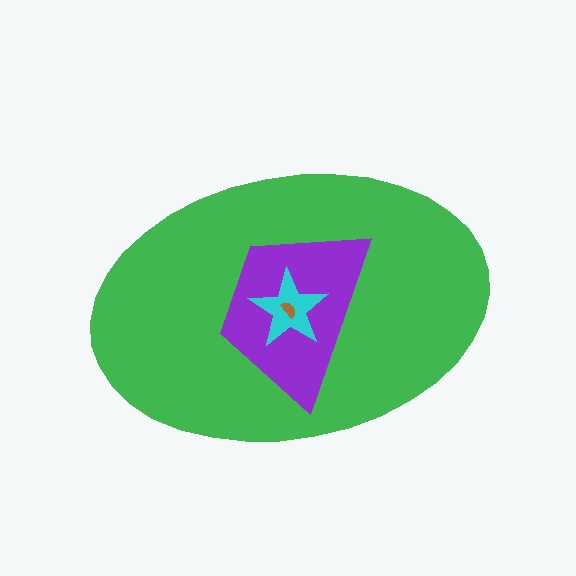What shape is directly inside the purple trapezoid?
The cyan star.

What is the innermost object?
The brown semicircle.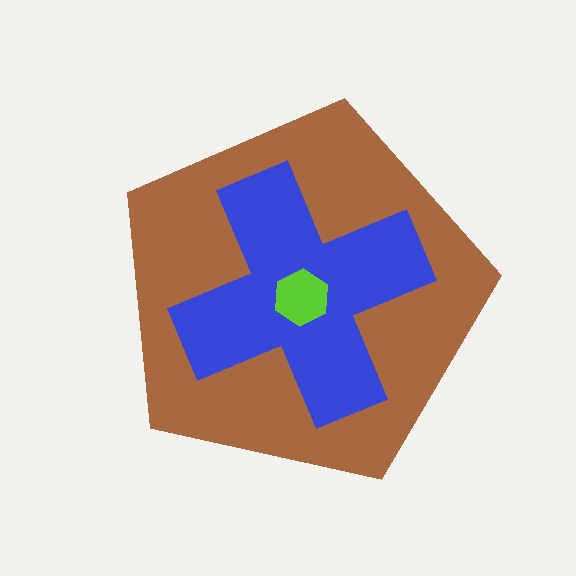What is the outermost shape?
The brown pentagon.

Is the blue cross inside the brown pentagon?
Yes.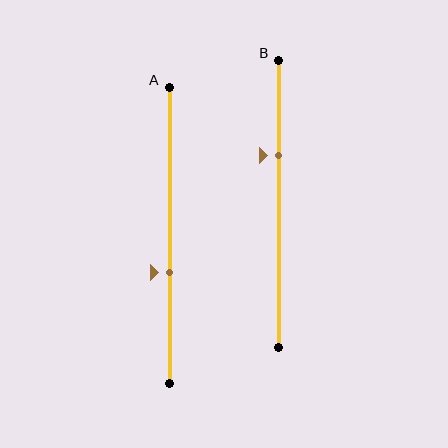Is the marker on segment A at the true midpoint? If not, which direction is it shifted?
No, the marker on segment A is shifted downward by about 13% of the segment length.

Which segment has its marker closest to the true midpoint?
Segment A has its marker closest to the true midpoint.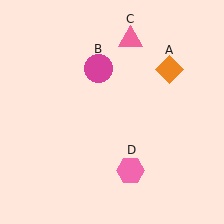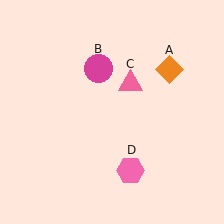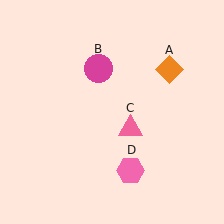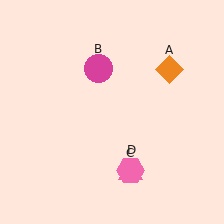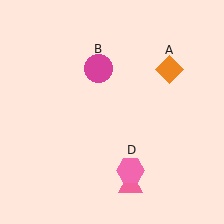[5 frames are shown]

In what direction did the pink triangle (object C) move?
The pink triangle (object C) moved down.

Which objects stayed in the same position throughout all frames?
Orange diamond (object A) and magenta circle (object B) and pink hexagon (object D) remained stationary.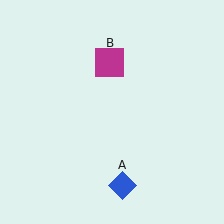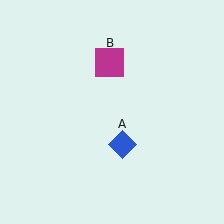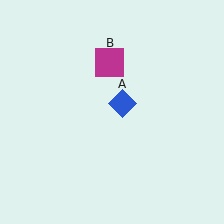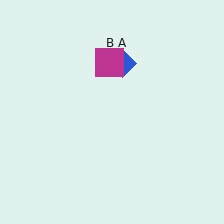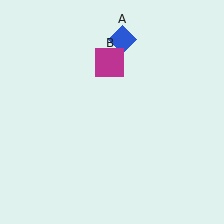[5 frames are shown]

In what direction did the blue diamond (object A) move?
The blue diamond (object A) moved up.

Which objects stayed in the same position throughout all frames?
Magenta square (object B) remained stationary.